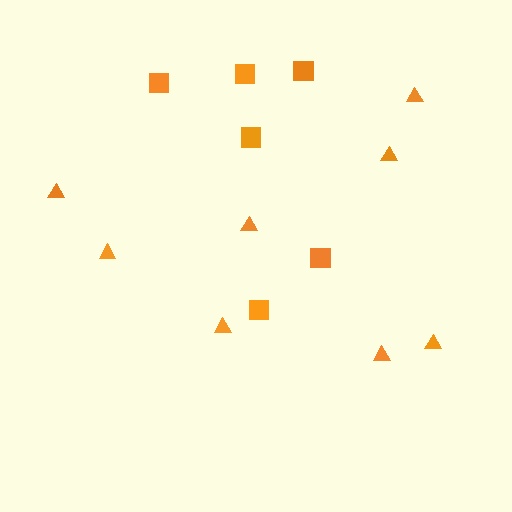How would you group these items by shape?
There are 2 groups: one group of squares (6) and one group of triangles (8).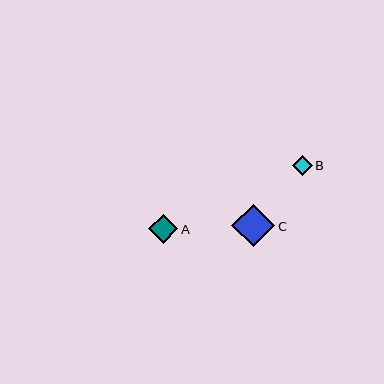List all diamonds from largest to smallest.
From largest to smallest: C, A, B.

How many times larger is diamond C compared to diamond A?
Diamond C is approximately 1.5 times the size of diamond A.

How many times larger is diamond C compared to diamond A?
Diamond C is approximately 1.5 times the size of diamond A.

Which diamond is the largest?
Diamond C is the largest with a size of approximately 43 pixels.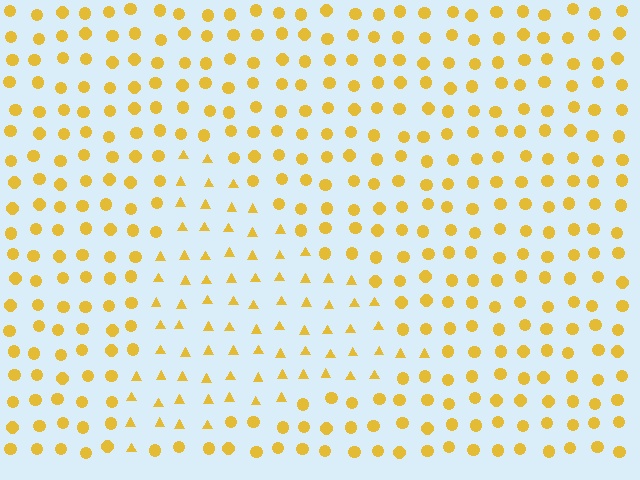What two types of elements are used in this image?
The image uses triangles inside the triangle region and circles outside it.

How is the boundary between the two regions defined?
The boundary is defined by a change in element shape: triangles inside vs. circles outside. All elements share the same color and spacing.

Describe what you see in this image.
The image is filled with small yellow elements arranged in a uniform grid. A triangle-shaped region contains triangles, while the surrounding area contains circles. The boundary is defined purely by the change in element shape.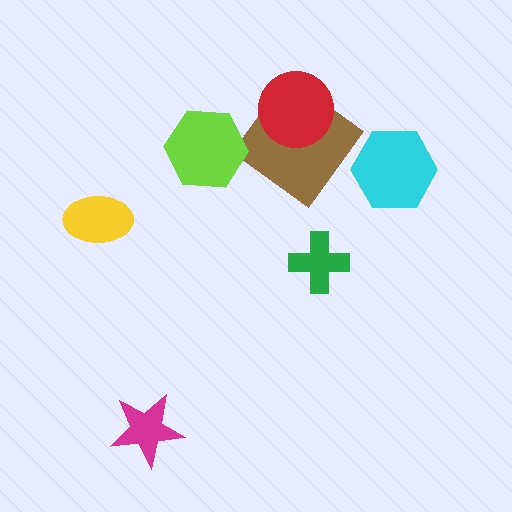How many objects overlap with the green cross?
0 objects overlap with the green cross.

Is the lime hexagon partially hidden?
No, no other shape covers it.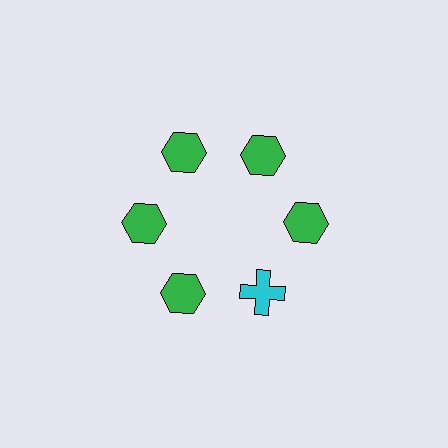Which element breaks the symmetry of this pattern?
The cyan cross at roughly the 5 o'clock position breaks the symmetry. All other shapes are green hexagons.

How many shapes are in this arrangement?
There are 6 shapes arranged in a ring pattern.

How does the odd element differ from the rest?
It differs in both color (cyan instead of green) and shape (cross instead of hexagon).